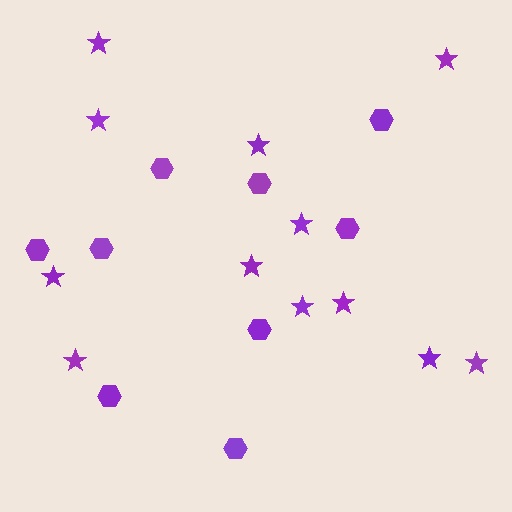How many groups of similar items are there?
There are 2 groups: one group of stars (12) and one group of hexagons (9).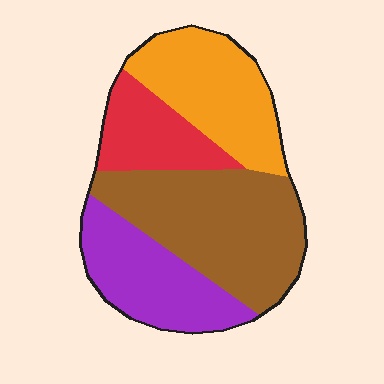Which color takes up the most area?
Brown, at roughly 35%.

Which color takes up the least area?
Red, at roughly 15%.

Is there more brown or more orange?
Brown.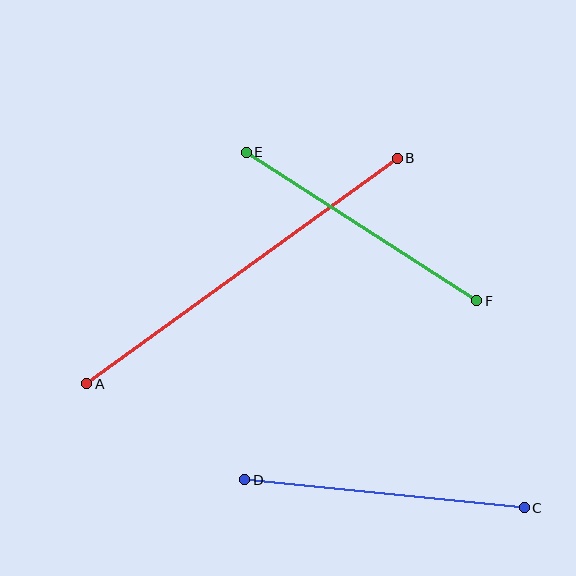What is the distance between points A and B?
The distance is approximately 384 pixels.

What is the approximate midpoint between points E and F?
The midpoint is at approximately (361, 227) pixels.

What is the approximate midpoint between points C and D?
The midpoint is at approximately (384, 494) pixels.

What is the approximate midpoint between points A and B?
The midpoint is at approximately (242, 271) pixels.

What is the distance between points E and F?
The distance is approximately 274 pixels.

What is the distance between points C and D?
The distance is approximately 281 pixels.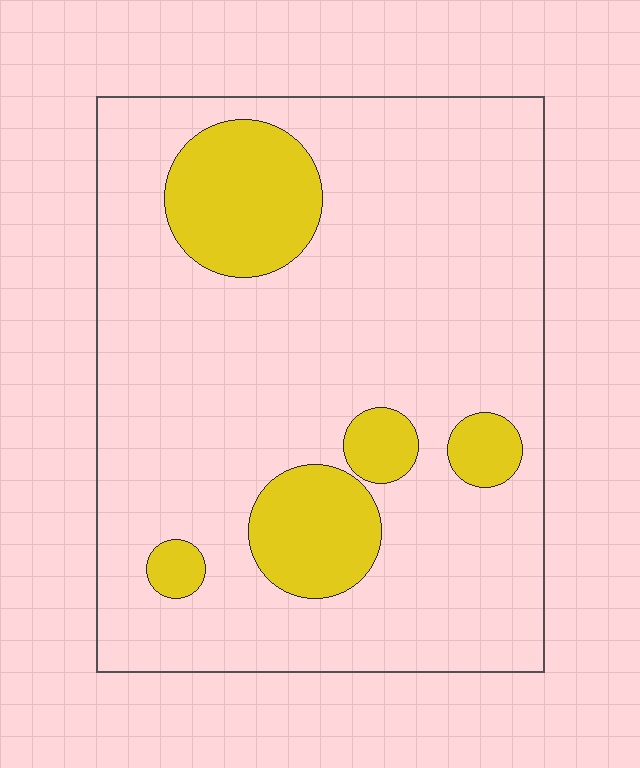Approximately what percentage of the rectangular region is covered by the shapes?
Approximately 20%.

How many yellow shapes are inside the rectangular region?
5.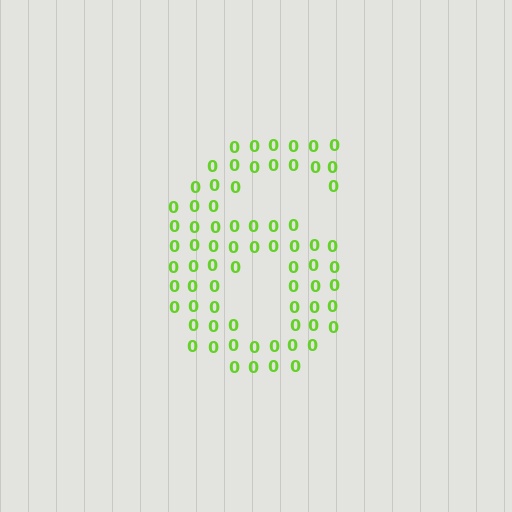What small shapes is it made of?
It is made of small digit 0's.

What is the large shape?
The large shape is the digit 6.